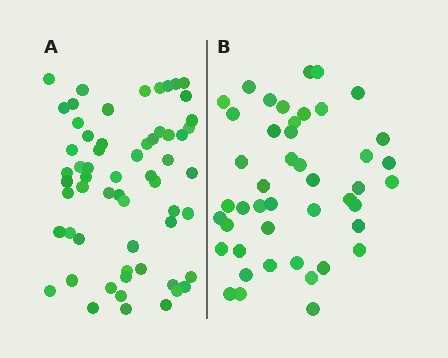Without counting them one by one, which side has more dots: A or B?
Region A (the left region) has more dots.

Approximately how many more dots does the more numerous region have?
Region A has approximately 15 more dots than region B.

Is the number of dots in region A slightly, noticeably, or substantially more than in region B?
Region A has noticeably more, but not dramatically so. The ratio is roughly 1.3 to 1.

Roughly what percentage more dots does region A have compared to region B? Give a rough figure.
About 35% more.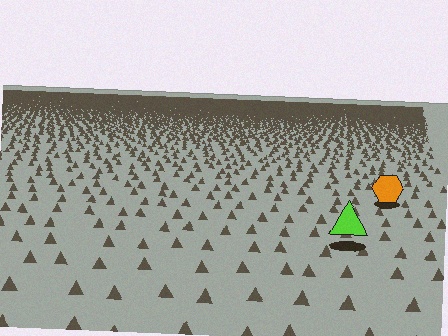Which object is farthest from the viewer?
The orange hexagon is farthest from the viewer. It appears smaller and the ground texture around it is denser.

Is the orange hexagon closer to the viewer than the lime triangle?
No. The lime triangle is closer — you can tell from the texture gradient: the ground texture is coarser near it.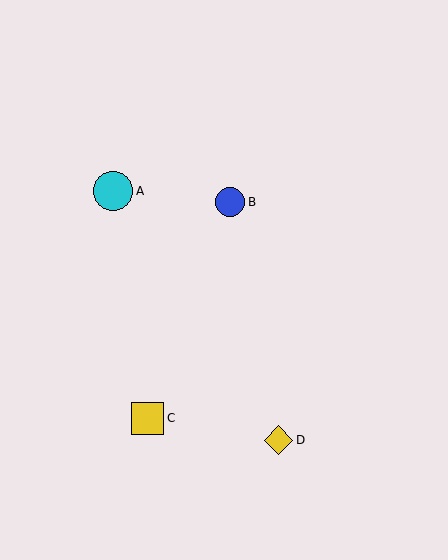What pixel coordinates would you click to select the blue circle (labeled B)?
Click at (230, 202) to select the blue circle B.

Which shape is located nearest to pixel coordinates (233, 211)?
The blue circle (labeled B) at (230, 202) is nearest to that location.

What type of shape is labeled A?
Shape A is a cyan circle.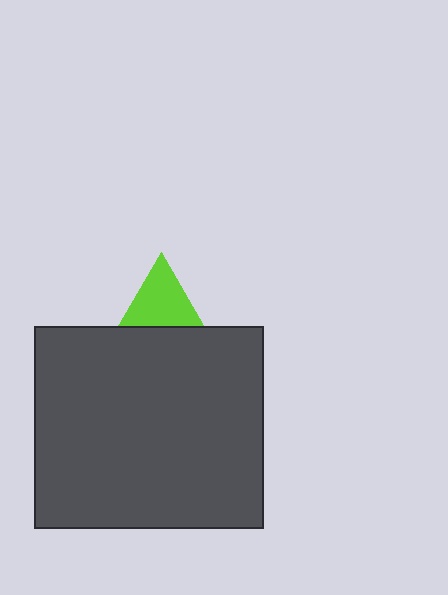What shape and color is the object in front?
The object in front is a dark gray rectangle.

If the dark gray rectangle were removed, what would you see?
You would see the complete lime triangle.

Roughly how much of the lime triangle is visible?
A small part of it is visible (roughly 42%).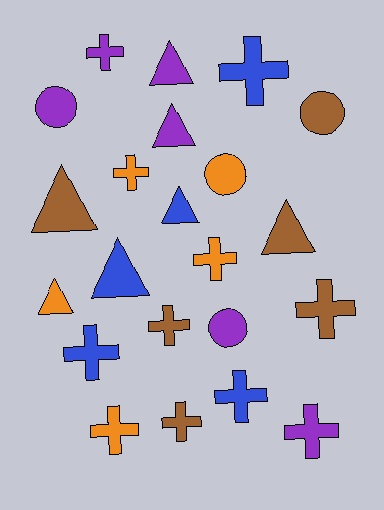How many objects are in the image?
There are 22 objects.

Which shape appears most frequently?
Cross, with 11 objects.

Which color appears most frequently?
Purple, with 6 objects.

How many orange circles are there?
There is 1 orange circle.